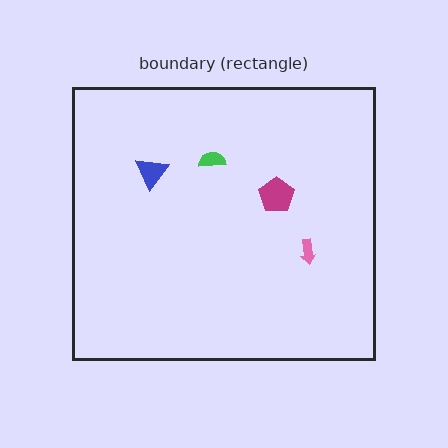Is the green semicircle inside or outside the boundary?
Inside.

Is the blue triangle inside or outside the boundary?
Inside.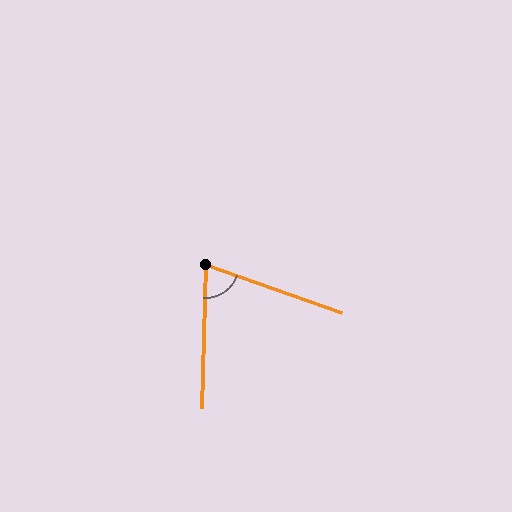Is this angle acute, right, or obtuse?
It is acute.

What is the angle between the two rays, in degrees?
Approximately 72 degrees.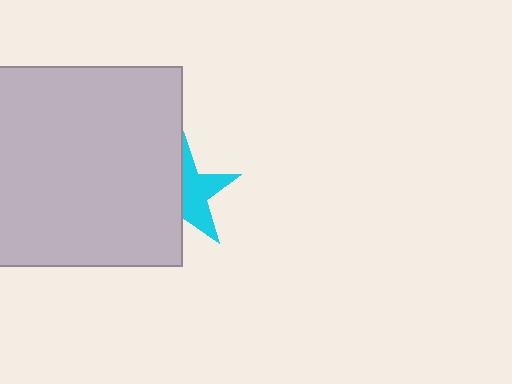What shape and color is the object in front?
The object in front is a light gray rectangle.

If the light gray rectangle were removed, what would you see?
You would see the complete cyan star.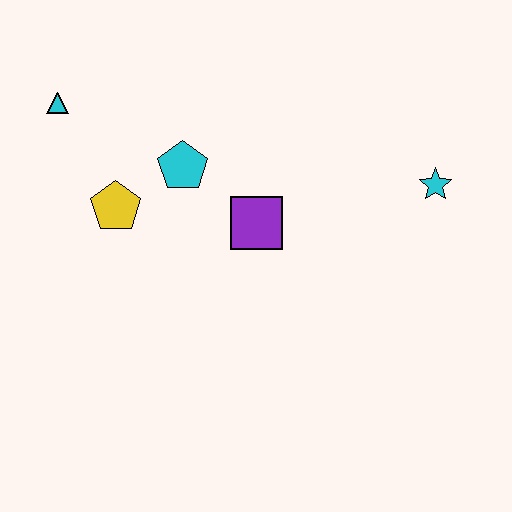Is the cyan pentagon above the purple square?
Yes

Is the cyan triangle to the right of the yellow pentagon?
No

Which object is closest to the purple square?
The cyan pentagon is closest to the purple square.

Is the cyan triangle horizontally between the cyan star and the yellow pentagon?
No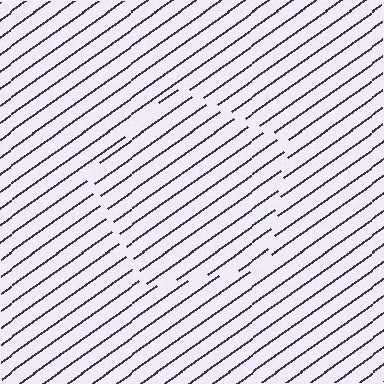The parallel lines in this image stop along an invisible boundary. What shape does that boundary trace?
An illusory pentagon. The interior of the shape contains the same grating, shifted by half a period — the contour is defined by the phase discontinuity where line-ends from the inner and outer gratings abut.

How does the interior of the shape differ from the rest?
The interior of the shape contains the same grating, shifted by half a period — the contour is defined by the phase discontinuity where line-ends from the inner and outer gratings abut.